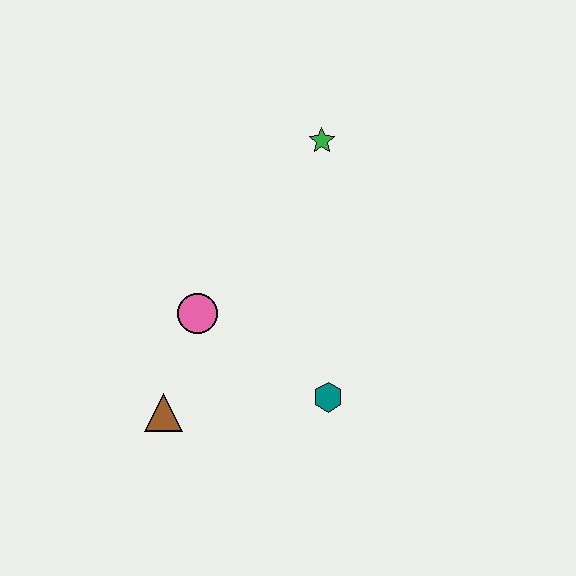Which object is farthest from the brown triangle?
The green star is farthest from the brown triangle.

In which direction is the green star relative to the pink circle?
The green star is above the pink circle.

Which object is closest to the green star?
The pink circle is closest to the green star.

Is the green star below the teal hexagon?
No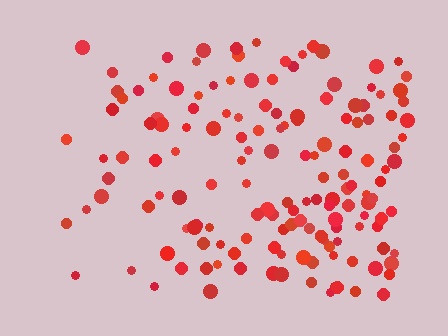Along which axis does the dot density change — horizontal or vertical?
Horizontal.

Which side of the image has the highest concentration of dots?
The right.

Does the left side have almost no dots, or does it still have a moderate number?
Still a moderate number, just noticeably fewer than the right.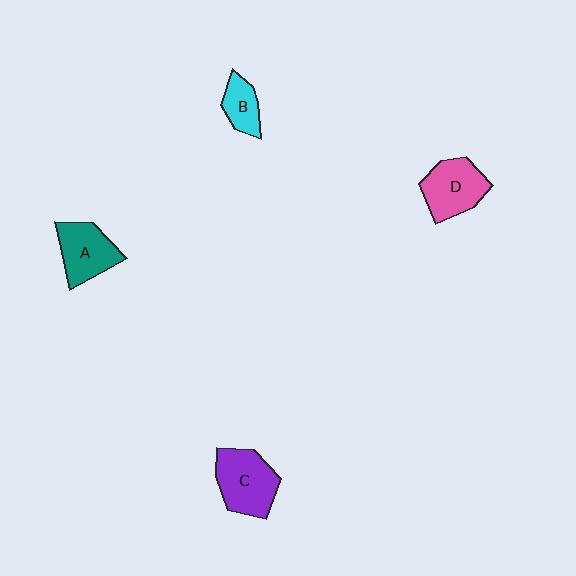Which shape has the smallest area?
Shape B (cyan).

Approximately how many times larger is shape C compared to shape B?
Approximately 1.9 times.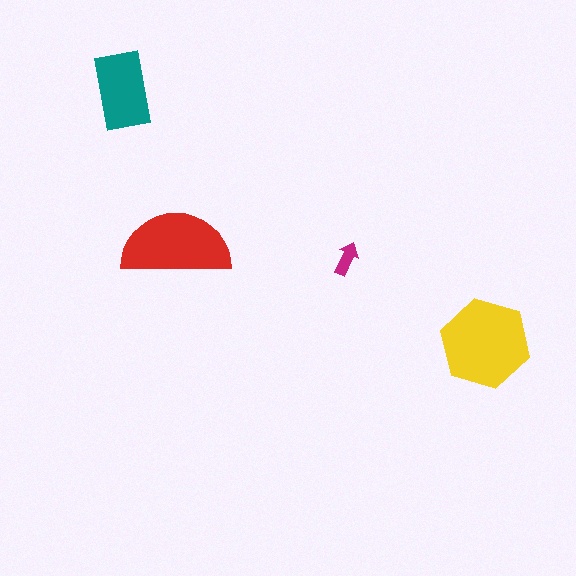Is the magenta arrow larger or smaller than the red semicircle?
Smaller.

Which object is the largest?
The yellow hexagon.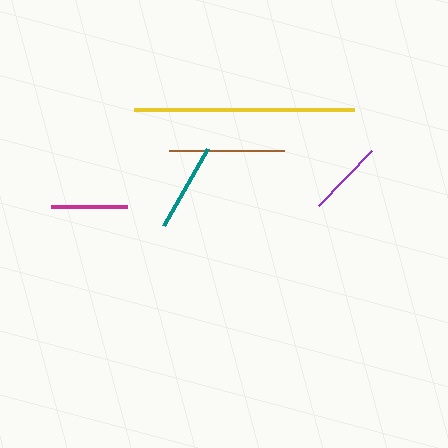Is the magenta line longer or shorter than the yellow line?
The yellow line is longer than the magenta line.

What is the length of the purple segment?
The purple segment is approximately 76 pixels long.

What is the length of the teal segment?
The teal segment is approximately 88 pixels long.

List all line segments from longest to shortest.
From longest to shortest: yellow, brown, teal, purple, magenta.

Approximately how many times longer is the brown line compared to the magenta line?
The brown line is approximately 1.5 times the length of the magenta line.